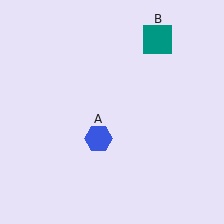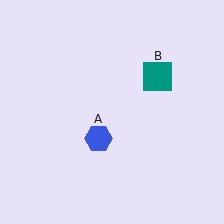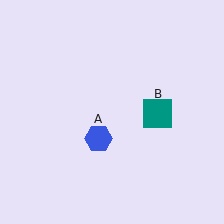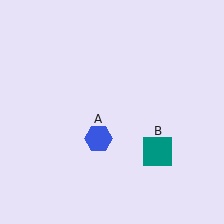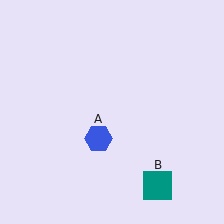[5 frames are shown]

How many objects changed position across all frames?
1 object changed position: teal square (object B).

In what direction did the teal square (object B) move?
The teal square (object B) moved down.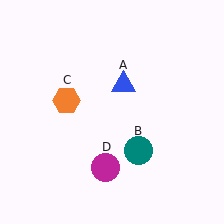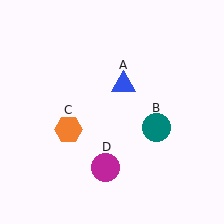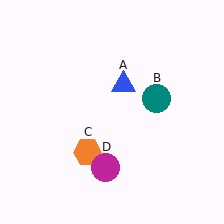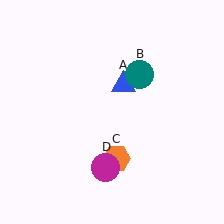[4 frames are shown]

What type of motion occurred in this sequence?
The teal circle (object B), orange hexagon (object C) rotated counterclockwise around the center of the scene.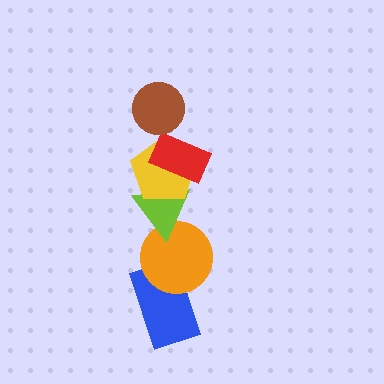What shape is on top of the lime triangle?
The yellow pentagon is on top of the lime triangle.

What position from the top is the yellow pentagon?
The yellow pentagon is 3rd from the top.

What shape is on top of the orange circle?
The lime triangle is on top of the orange circle.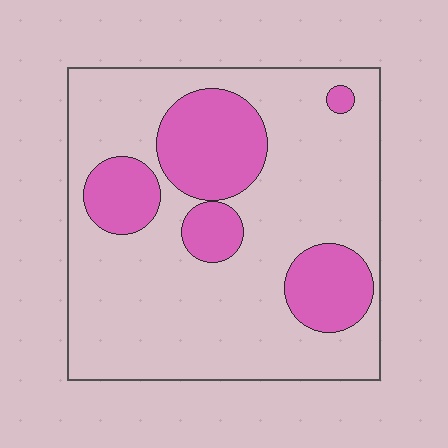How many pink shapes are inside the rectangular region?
5.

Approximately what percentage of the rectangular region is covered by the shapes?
Approximately 25%.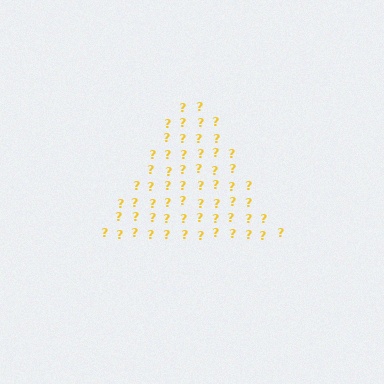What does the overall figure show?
The overall figure shows a triangle.